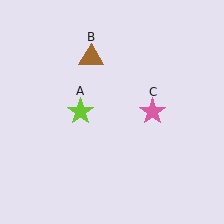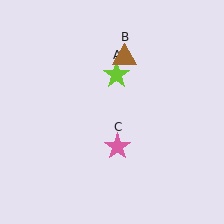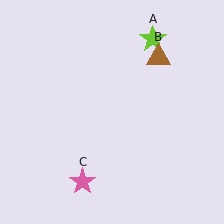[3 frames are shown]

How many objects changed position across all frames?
3 objects changed position: lime star (object A), brown triangle (object B), pink star (object C).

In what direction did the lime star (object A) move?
The lime star (object A) moved up and to the right.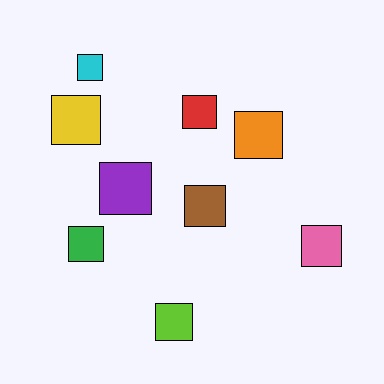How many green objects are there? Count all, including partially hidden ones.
There is 1 green object.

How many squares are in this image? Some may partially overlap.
There are 9 squares.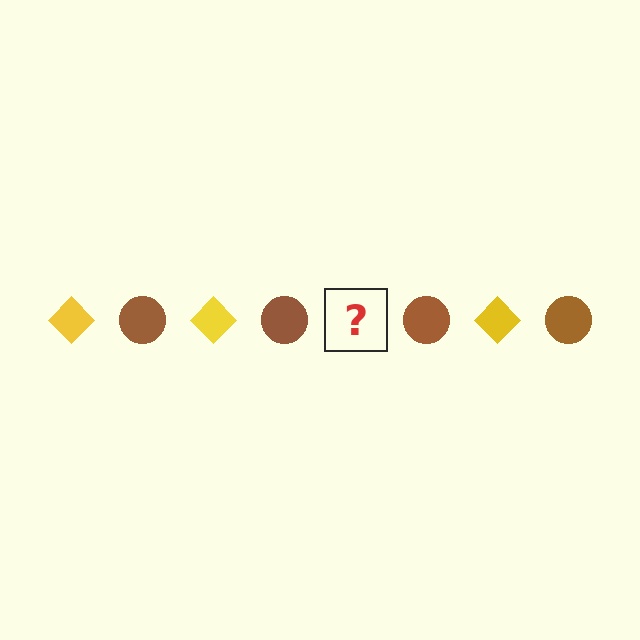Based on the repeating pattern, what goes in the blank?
The blank should be a yellow diamond.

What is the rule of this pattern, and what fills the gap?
The rule is that the pattern alternates between yellow diamond and brown circle. The gap should be filled with a yellow diamond.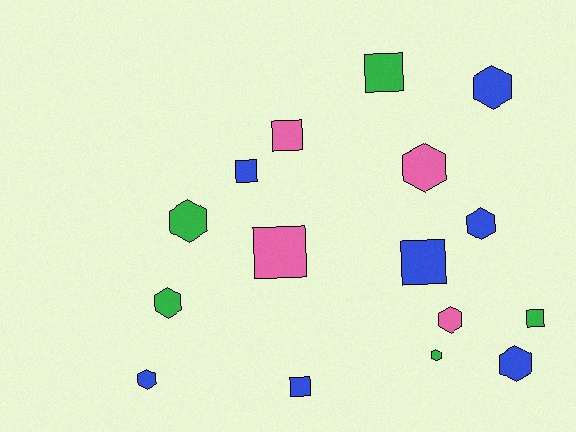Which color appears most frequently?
Blue, with 7 objects.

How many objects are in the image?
There are 16 objects.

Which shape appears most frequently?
Hexagon, with 9 objects.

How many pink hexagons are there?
There are 2 pink hexagons.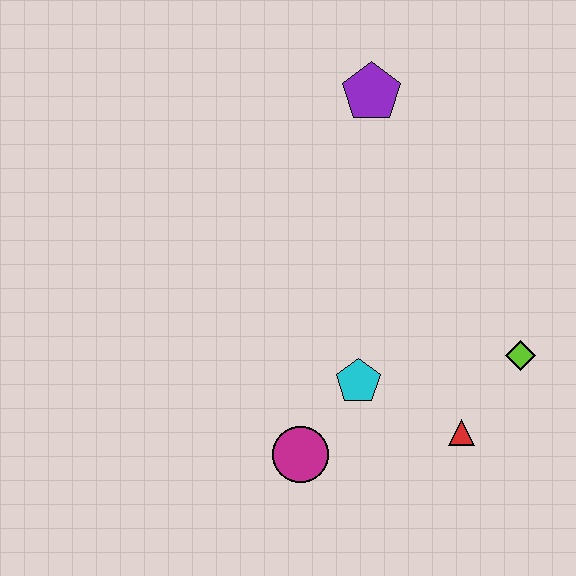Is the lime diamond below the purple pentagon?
Yes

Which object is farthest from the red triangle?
The purple pentagon is farthest from the red triangle.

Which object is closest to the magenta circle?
The cyan pentagon is closest to the magenta circle.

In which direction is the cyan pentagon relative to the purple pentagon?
The cyan pentagon is below the purple pentagon.